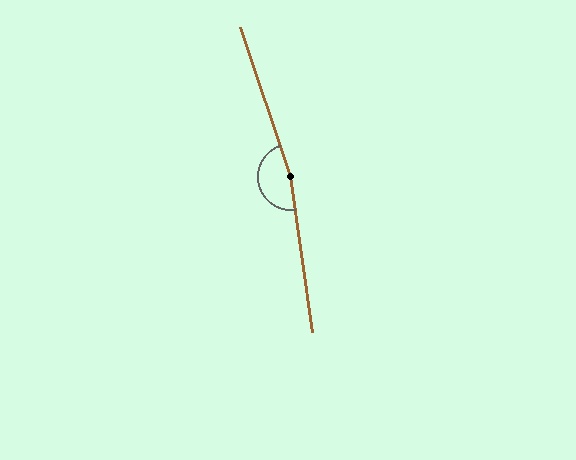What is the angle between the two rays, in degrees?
Approximately 169 degrees.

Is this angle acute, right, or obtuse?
It is obtuse.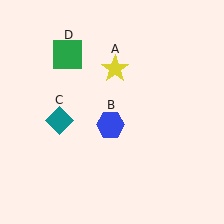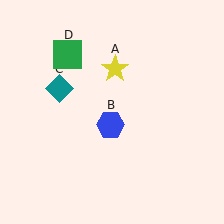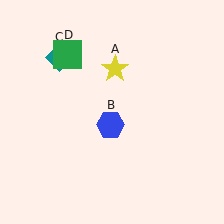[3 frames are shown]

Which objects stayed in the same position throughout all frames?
Yellow star (object A) and blue hexagon (object B) and green square (object D) remained stationary.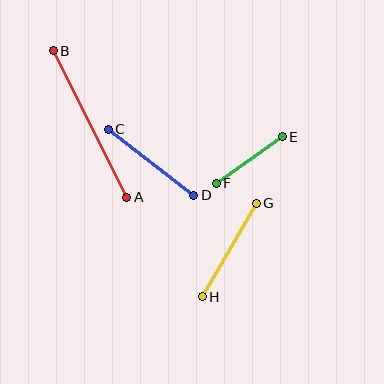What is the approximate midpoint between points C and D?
The midpoint is at approximately (151, 162) pixels.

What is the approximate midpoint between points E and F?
The midpoint is at approximately (249, 160) pixels.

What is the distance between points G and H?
The distance is approximately 108 pixels.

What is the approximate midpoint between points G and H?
The midpoint is at approximately (229, 250) pixels.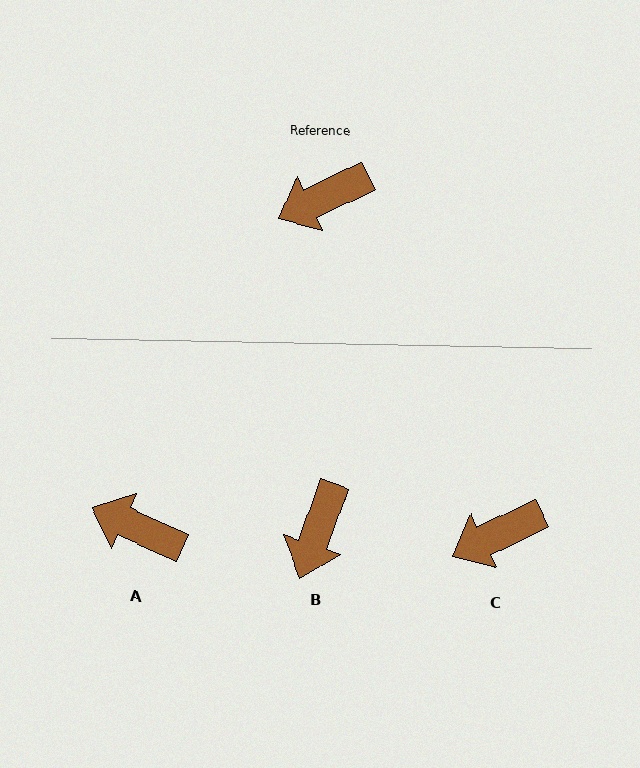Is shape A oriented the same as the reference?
No, it is off by about 50 degrees.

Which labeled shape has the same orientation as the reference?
C.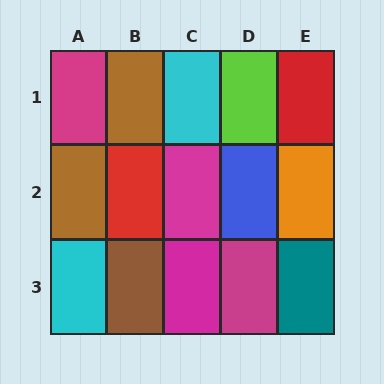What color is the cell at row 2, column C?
Magenta.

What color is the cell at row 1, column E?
Red.